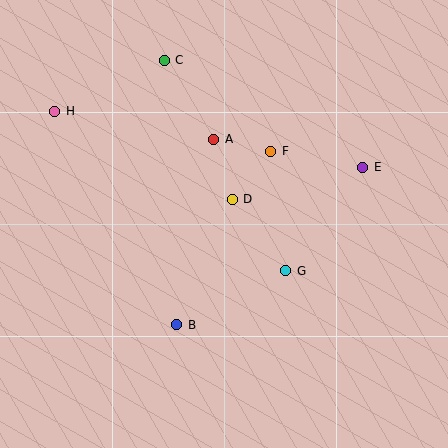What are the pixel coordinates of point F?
Point F is at (271, 151).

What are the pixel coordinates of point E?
Point E is at (363, 167).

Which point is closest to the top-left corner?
Point H is closest to the top-left corner.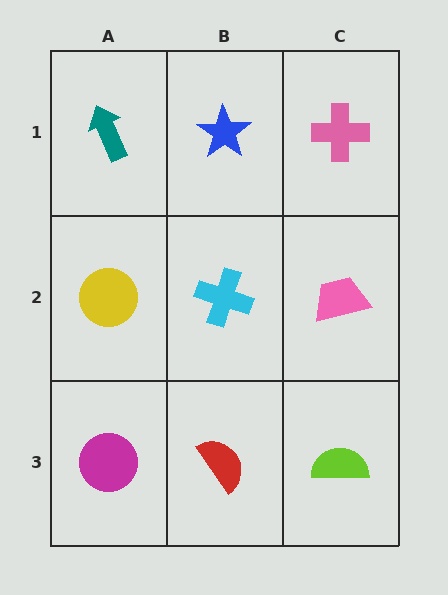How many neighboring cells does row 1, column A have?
2.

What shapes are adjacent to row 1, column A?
A yellow circle (row 2, column A), a blue star (row 1, column B).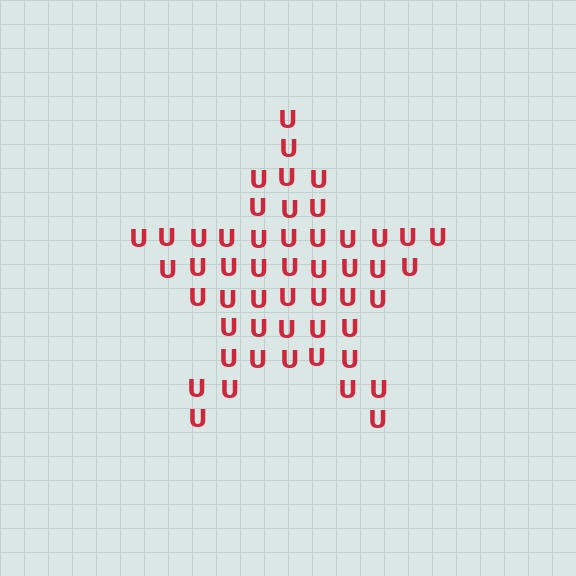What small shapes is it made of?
It is made of small letter U's.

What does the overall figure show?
The overall figure shows a star.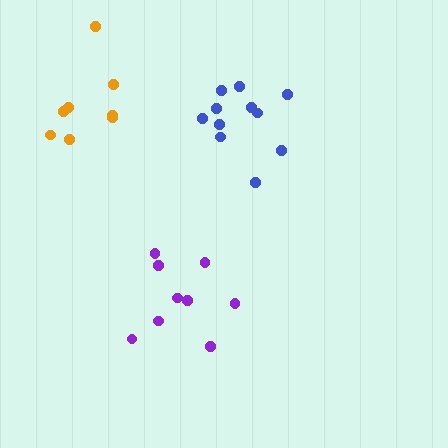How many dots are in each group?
Group 1: 9 dots, Group 2: 11 dots, Group 3: 8 dots (28 total).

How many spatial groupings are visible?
There are 3 spatial groupings.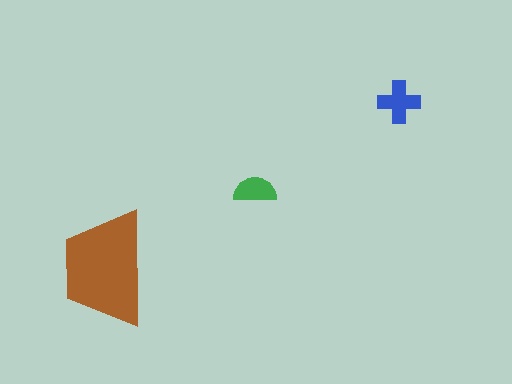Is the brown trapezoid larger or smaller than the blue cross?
Larger.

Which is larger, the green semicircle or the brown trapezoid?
The brown trapezoid.